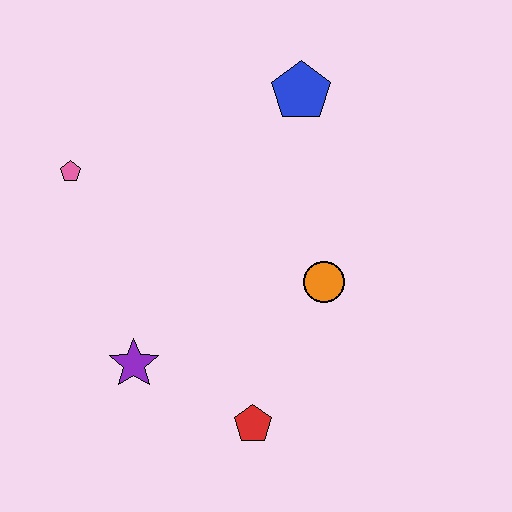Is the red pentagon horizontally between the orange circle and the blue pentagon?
No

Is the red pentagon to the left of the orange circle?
Yes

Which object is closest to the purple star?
The red pentagon is closest to the purple star.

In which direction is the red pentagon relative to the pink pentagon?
The red pentagon is below the pink pentagon.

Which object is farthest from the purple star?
The blue pentagon is farthest from the purple star.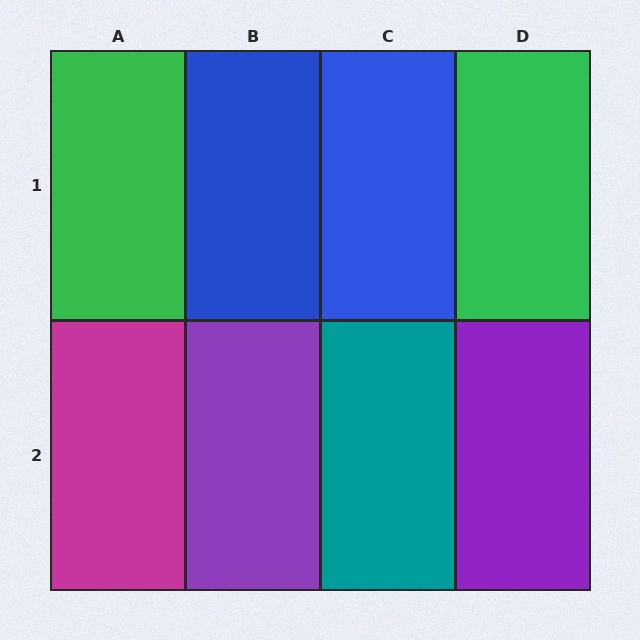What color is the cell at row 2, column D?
Purple.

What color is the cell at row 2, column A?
Magenta.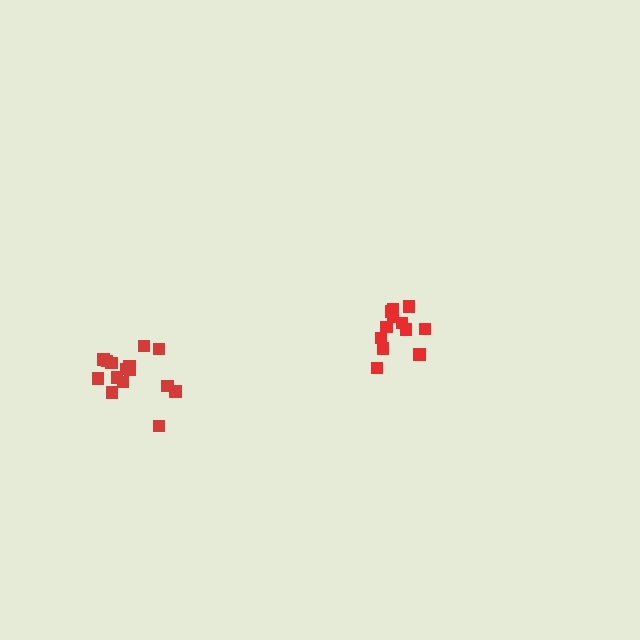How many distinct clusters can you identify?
There are 2 distinct clusters.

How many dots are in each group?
Group 1: 15 dots, Group 2: 12 dots (27 total).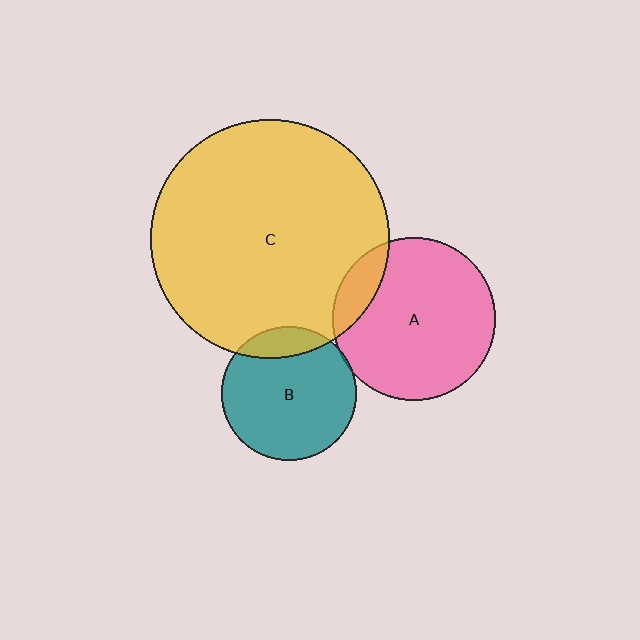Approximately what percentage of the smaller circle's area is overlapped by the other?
Approximately 5%.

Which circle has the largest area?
Circle C (yellow).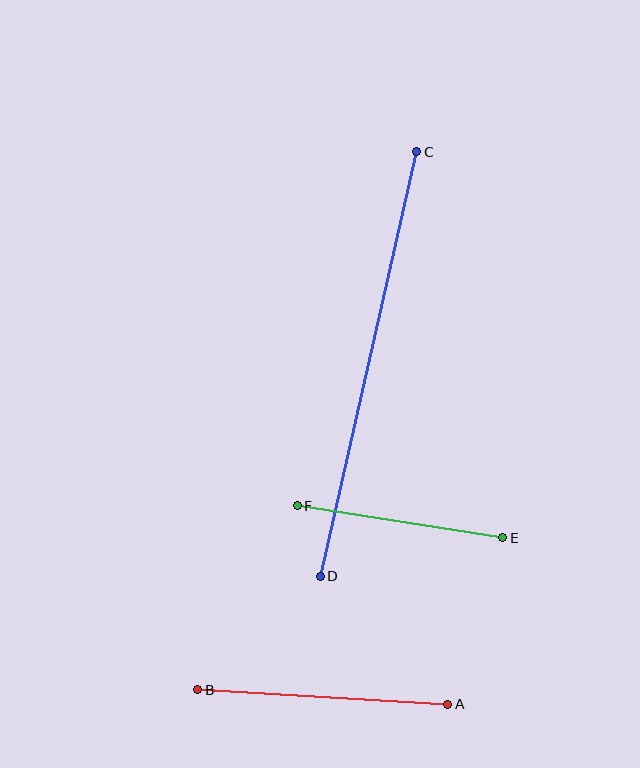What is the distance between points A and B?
The distance is approximately 250 pixels.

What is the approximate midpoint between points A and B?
The midpoint is at approximately (323, 697) pixels.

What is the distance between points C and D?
The distance is approximately 435 pixels.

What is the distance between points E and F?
The distance is approximately 208 pixels.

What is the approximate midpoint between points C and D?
The midpoint is at approximately (368, 364) pixels.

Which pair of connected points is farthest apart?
Points C and D are farthest apart.